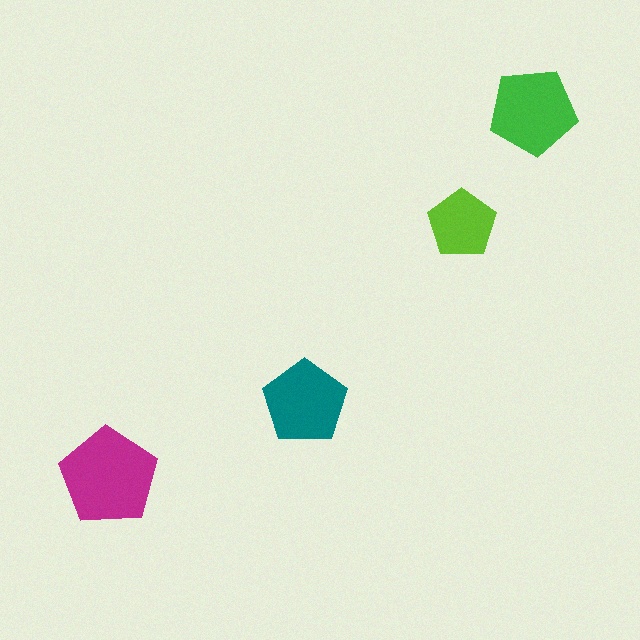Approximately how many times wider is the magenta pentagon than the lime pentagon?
About 1.5 times wider.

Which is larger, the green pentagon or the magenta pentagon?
The magenta one.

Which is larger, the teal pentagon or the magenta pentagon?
The magenta one.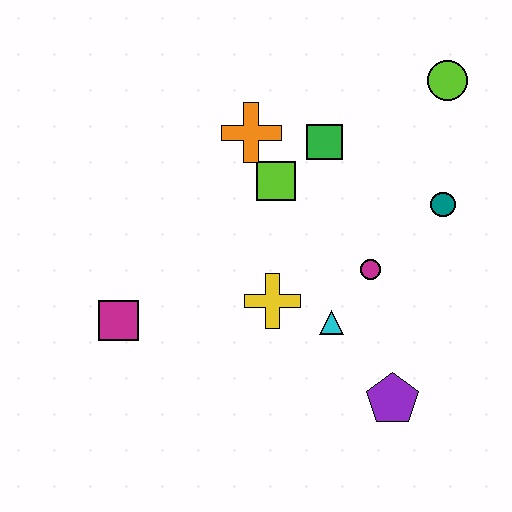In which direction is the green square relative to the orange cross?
The green square is to the right of the orange cross.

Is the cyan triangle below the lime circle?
Yes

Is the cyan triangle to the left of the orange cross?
No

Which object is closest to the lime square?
The orange cross is closest to the lime square.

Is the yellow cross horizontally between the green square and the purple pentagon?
No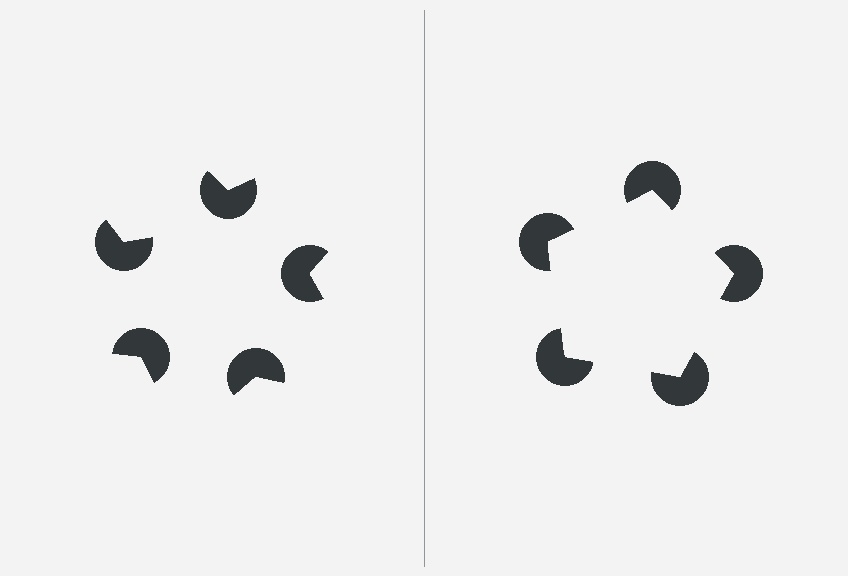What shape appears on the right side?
An illusory pentagon.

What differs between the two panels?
The pac-man discs are positioned identically on both sides; only the wedge orientations differ. On the right they align to a pentagon; on the left they are misaligned.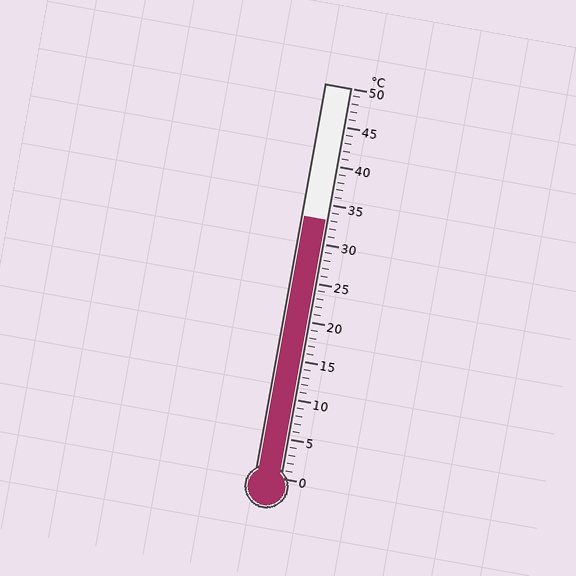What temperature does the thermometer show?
The thermometer shows approximately 33°C.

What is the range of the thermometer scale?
The thermometer scale ranges from 0°C to 50°C.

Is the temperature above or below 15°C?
The temperature is above 15°C.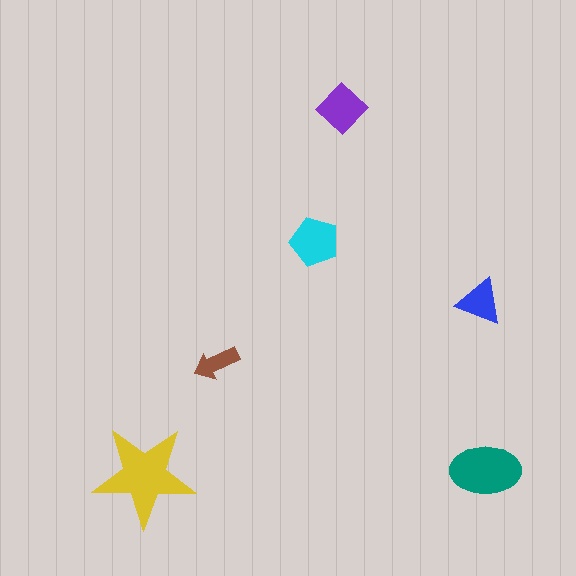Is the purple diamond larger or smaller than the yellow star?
Smaller.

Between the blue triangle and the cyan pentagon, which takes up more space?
The cyan pentagon.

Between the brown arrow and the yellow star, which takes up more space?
The yellow star.